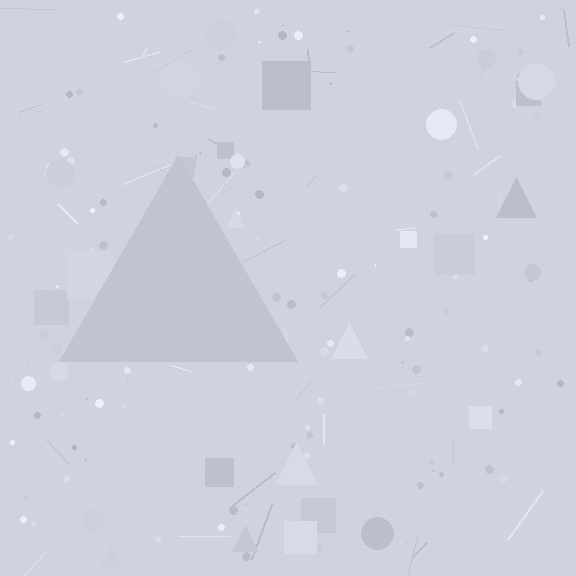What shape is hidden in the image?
A triangle is hidden in the image.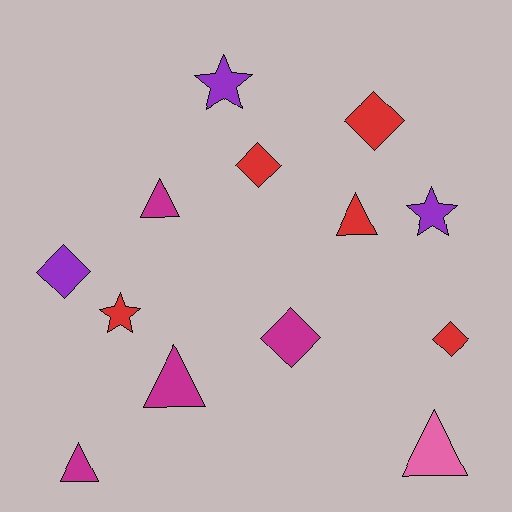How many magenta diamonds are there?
There is 1 magenta diamond.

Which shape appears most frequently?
Triangle, with 5 objects.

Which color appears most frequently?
Red, with 5 objects.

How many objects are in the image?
There are 13 objects.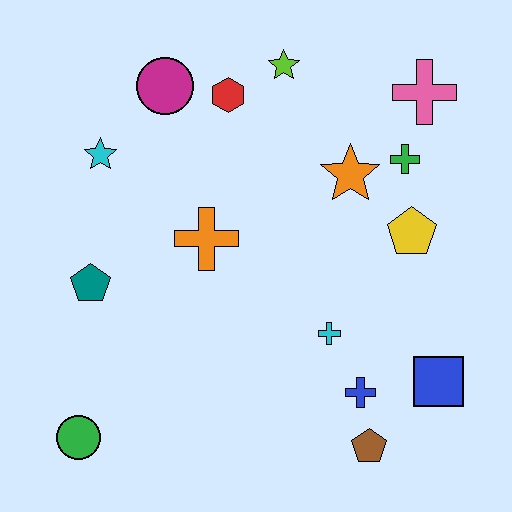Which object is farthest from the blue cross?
The magenta circle is farthest from the blue cross.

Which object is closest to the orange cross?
The teal pentagon is closest to the orange cross.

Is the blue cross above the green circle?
Yes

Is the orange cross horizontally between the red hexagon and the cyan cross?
No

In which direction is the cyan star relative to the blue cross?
The cyan star is to the left of the blue cross.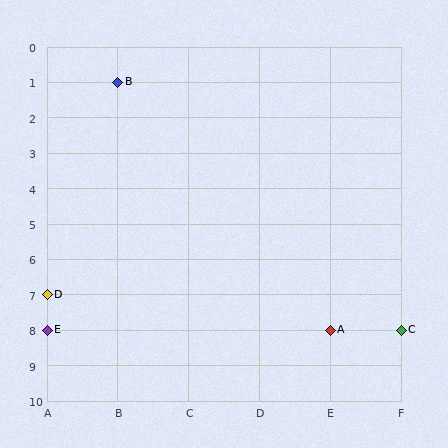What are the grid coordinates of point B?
Point B is at grid coordinates (B, 1).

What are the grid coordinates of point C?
Point C is at grid coordinates (F, 8).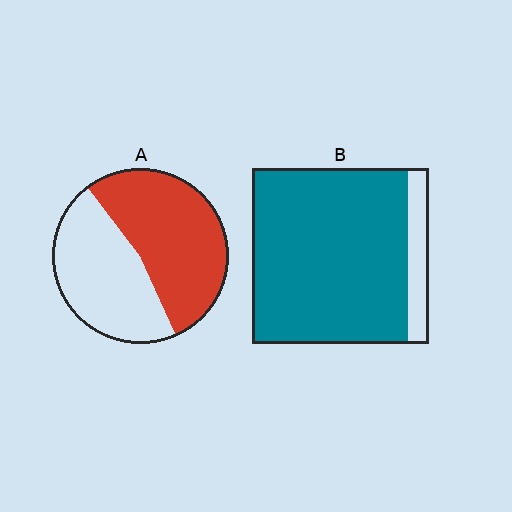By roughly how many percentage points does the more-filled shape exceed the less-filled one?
By roughly 35 percentage points (B over A).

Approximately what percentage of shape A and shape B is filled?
A is approximately 55% and B is approximately 90%.